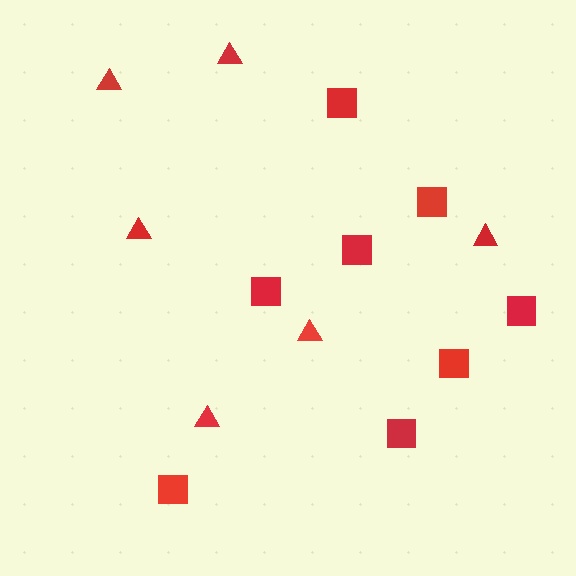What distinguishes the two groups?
There are 2 groups: one group of triangles (6) and one group of squares (8).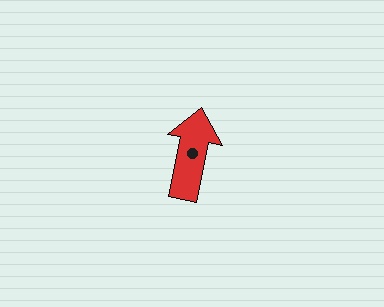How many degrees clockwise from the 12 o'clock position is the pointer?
Approximately 11 degrees.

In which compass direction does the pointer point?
North.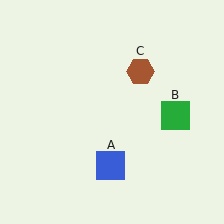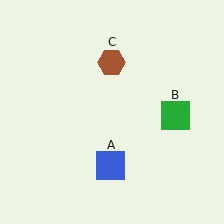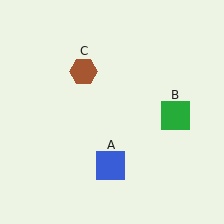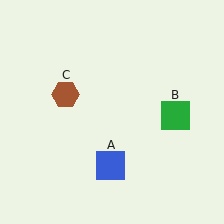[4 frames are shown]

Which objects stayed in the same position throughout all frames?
Blue square (object A) and green square (object B) remained stationary.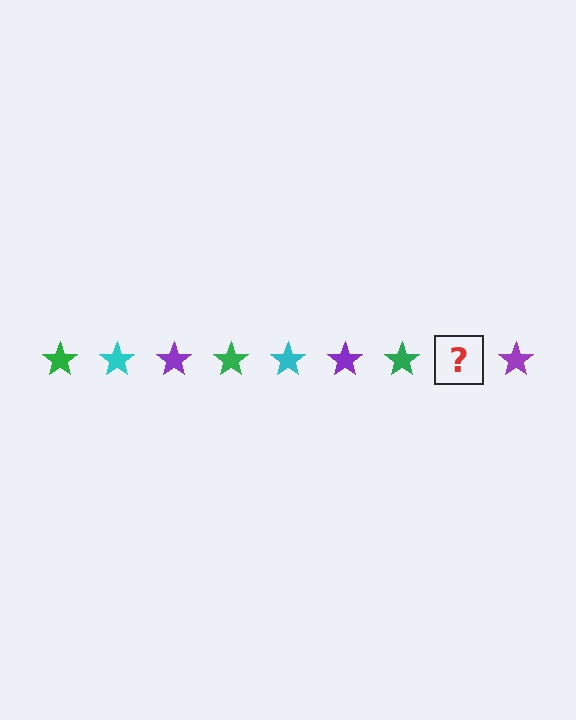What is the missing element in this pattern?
The missing element is a cyan star.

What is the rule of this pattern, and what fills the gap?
The rule is that the pattern cycles through green, cyan, purple stars. The gap should be filled with a cyan star.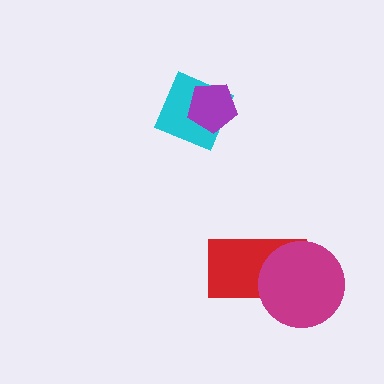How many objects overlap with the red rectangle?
1 object overlaps with the red rectangle.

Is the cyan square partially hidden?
Yes, it is partially covered by another shape.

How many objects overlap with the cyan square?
1 object overlaps with the cyan square.